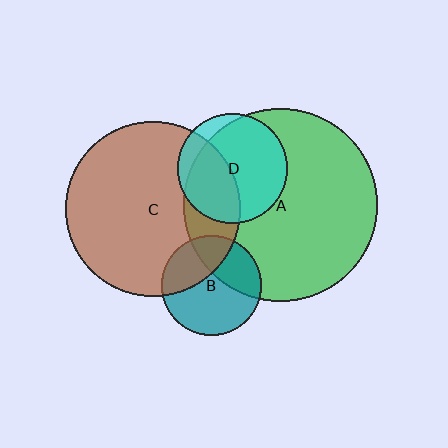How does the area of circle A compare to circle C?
Approximately 1.2 times.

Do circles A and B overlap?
Yes.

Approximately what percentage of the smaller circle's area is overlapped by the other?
Approximately 35%.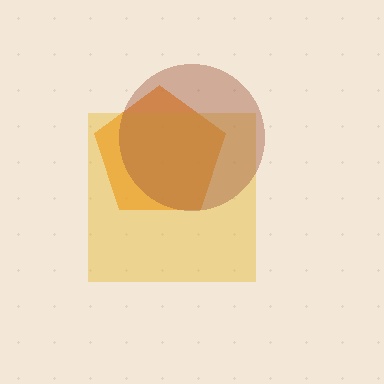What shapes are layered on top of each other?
The layered shapes are: an orange pentagon, a yellow square, a brown circle.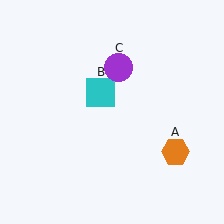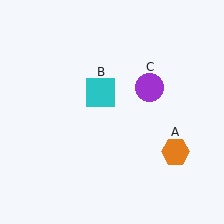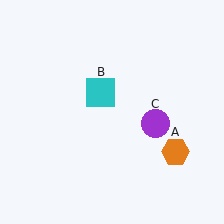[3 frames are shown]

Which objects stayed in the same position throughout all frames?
Orange hexagon (object A) and cyan square (object B) remained stationary.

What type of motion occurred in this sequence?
The purple circle (object C) rotated clockwise around the center of the scene.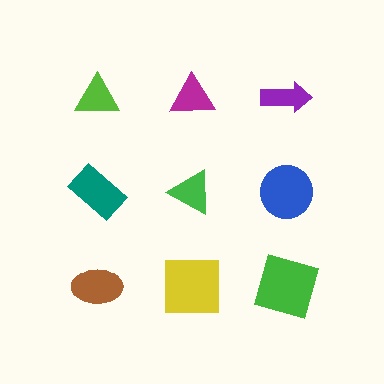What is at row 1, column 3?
A purple arrow.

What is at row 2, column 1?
A teal rectangle.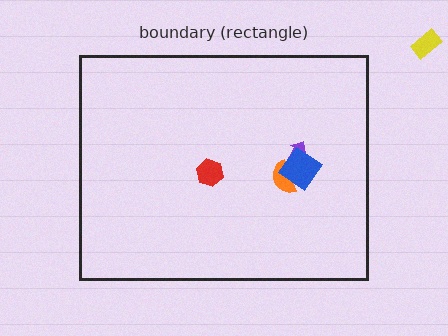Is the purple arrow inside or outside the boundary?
Inside.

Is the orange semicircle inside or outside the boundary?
Inside.